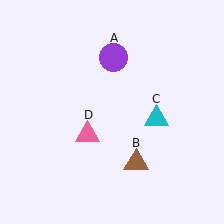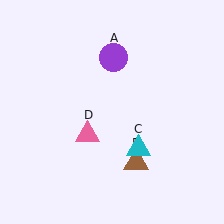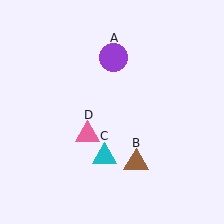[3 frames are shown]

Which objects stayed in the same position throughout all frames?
Purple circle (object A) and brown triangle (object B) and pink triangle (object D) remained stationary.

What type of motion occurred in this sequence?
The cyan triangle (object C) rotated clockwise around the center of the scene.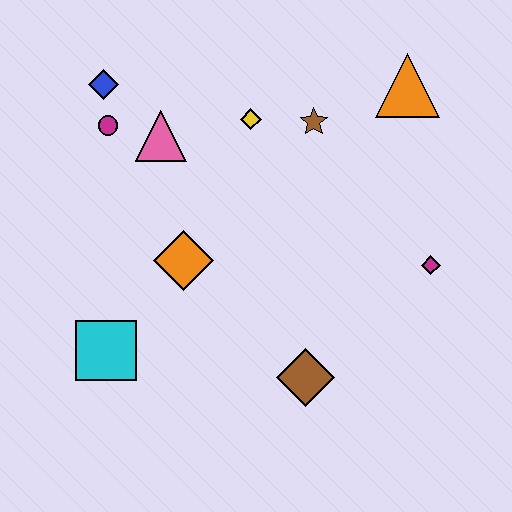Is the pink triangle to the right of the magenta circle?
Yes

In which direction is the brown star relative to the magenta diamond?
The brown star is above the magenta diamond.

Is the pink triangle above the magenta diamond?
Yes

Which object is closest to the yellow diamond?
The brown star is closest to the yellow diamond.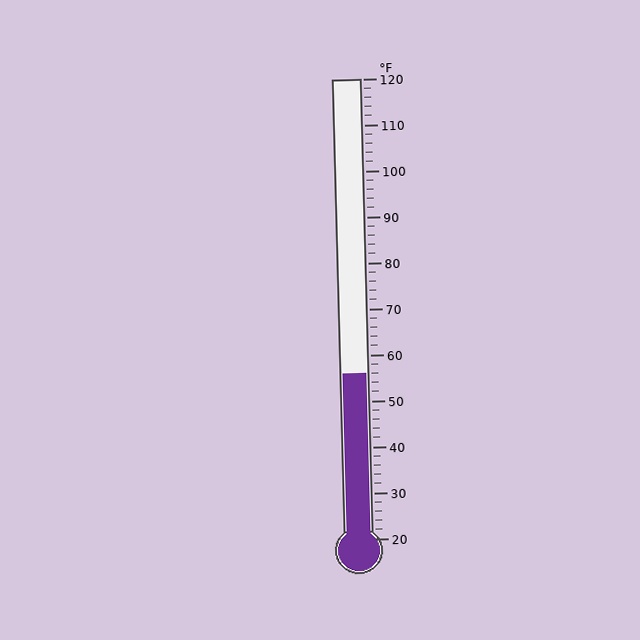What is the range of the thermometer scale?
The thermometer scale ranges from 20°F to 120°F.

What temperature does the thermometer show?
The thermometer shows approximately 56°F.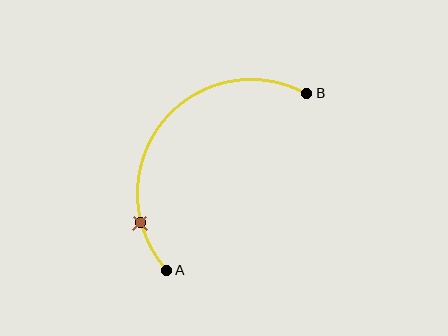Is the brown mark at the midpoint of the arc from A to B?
No. The brown mark lies on the arc but is closer to endpoint A. The arc midpoint would be at the point on the curve equidistant along the arc from both A and B.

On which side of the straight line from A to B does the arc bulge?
The arc bulges above and to the left of the straight line connecting A and B.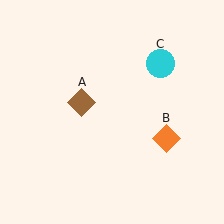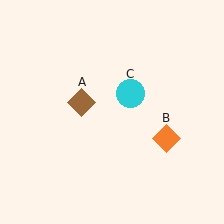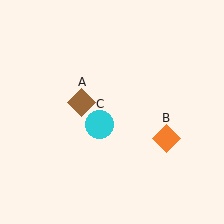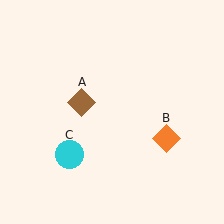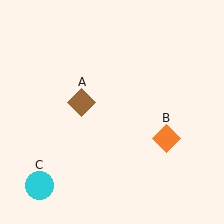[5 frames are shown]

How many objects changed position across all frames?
1 object changed position: cyan circle (object C).